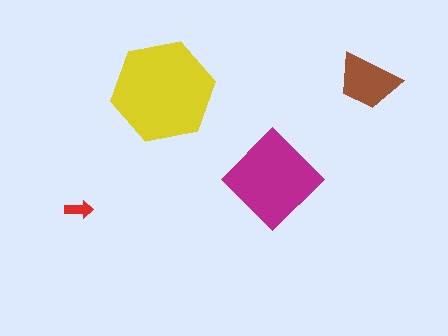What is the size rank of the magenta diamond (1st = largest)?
2nd.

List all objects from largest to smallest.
The yellow hexagon, the magenta diamond, the brown trapezoid, the red arrow.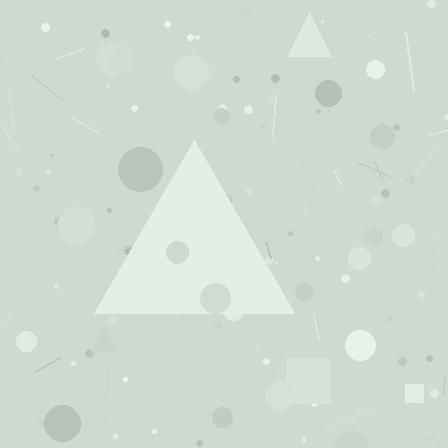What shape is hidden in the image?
A triangle is hidden in the image.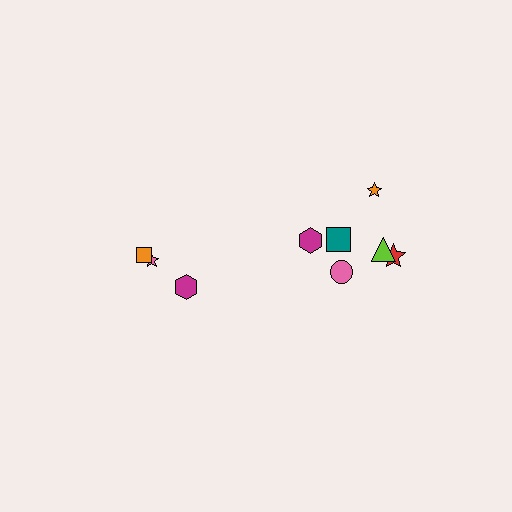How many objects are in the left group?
There are 3 objects.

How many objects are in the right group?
There are 6 objects.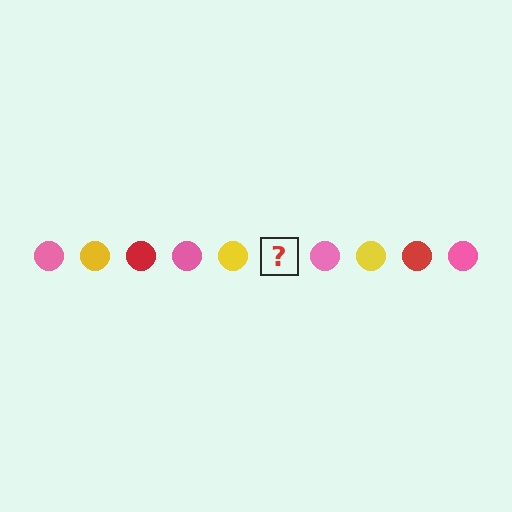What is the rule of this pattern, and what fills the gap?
The rule is that the pattern cycles through pink, yellow, red circles. The gap should be filled with a red circle.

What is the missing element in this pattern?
The missing element is a red circle.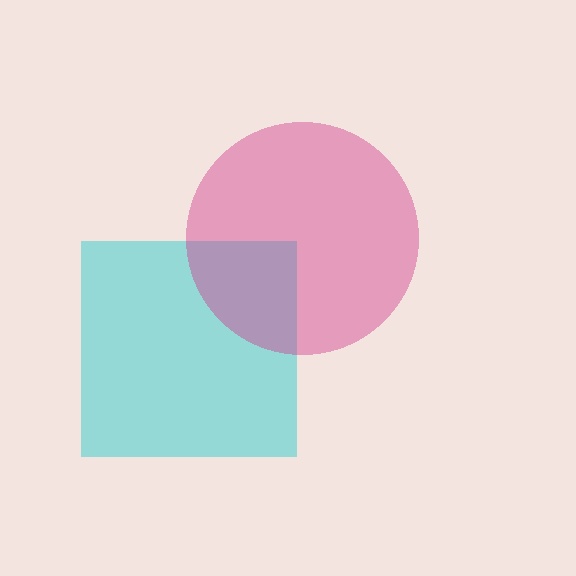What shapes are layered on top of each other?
The layered shapes are: a cyan square, a magenta circle.